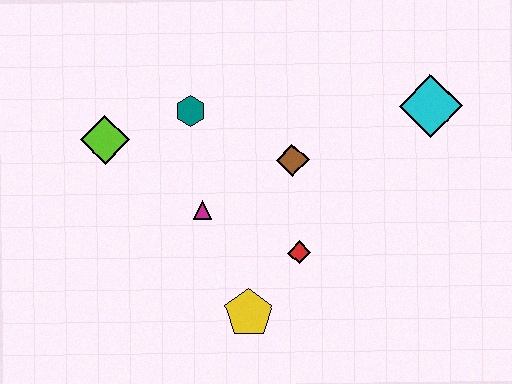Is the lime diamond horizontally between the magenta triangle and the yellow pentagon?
No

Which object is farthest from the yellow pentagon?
The cyan diamond is farthest from the yellow pentagon.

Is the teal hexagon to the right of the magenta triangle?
No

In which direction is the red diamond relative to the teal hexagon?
The red diamond is below the teal hexagon.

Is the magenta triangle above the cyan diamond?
No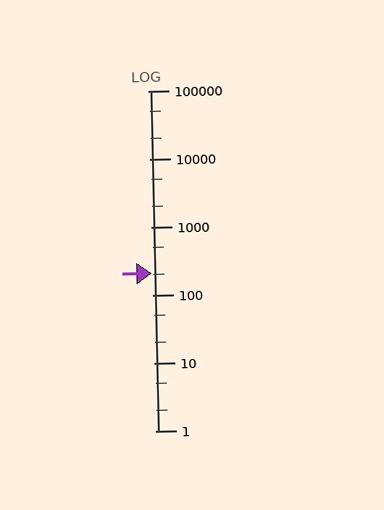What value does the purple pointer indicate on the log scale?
The pointer indicates approximately 210.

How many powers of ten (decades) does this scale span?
The scale spans 5 decades, from 1 to 100000.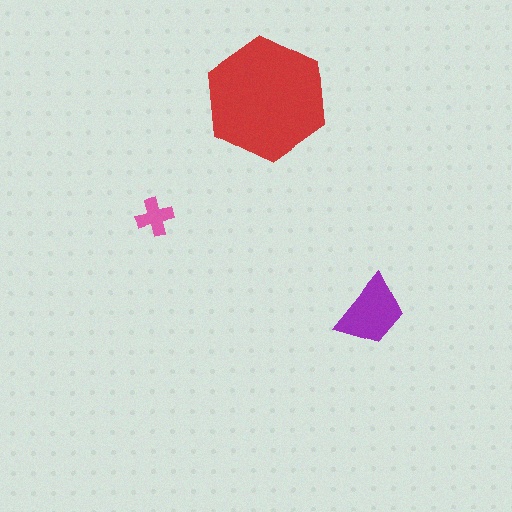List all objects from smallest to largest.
The pink cross, the purple trapezoid, the red hexagon.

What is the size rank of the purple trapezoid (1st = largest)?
2nd.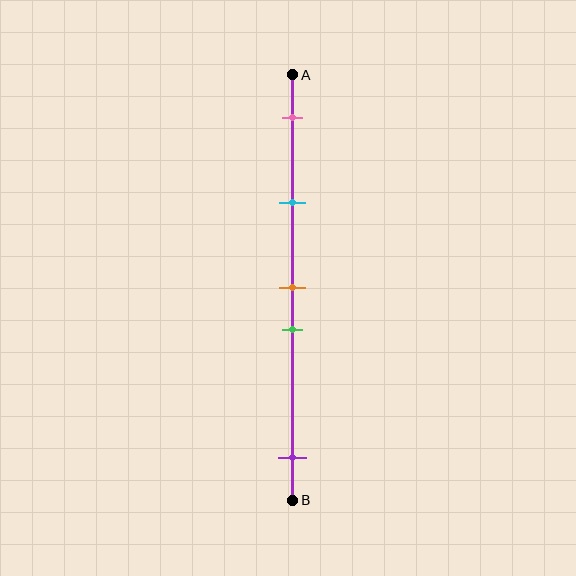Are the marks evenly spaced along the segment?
No, the marks are not evenly spaced.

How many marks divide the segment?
There are 5 marks dividing the segment.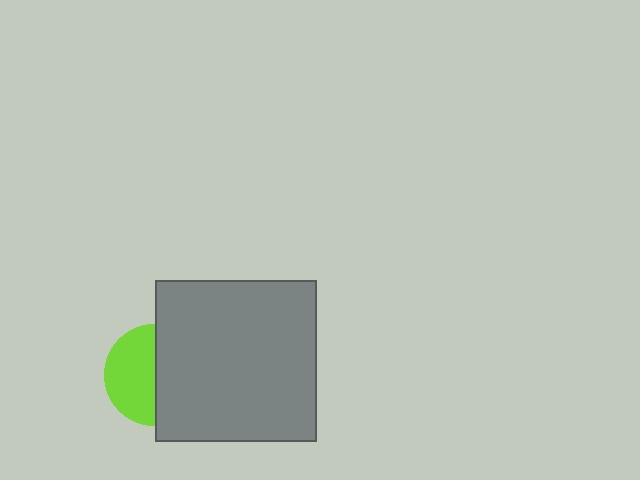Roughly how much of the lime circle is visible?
About half of it is visible (roughly 51%).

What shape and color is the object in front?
The object in front is a gray square.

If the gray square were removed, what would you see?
You would see the complete lime circle.